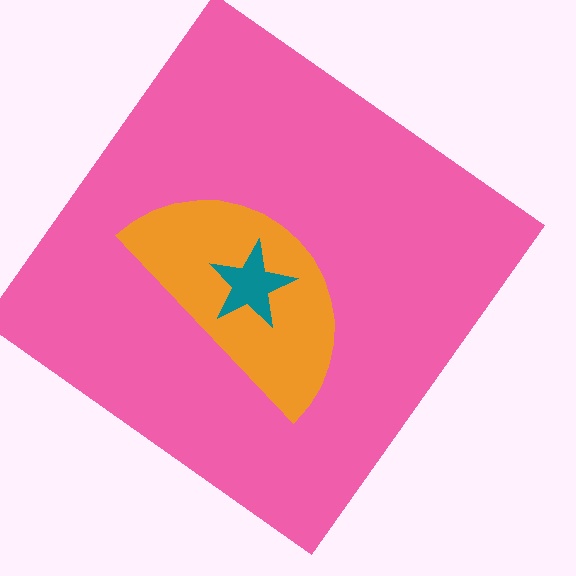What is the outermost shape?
The pink diamond.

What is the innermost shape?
The teal star.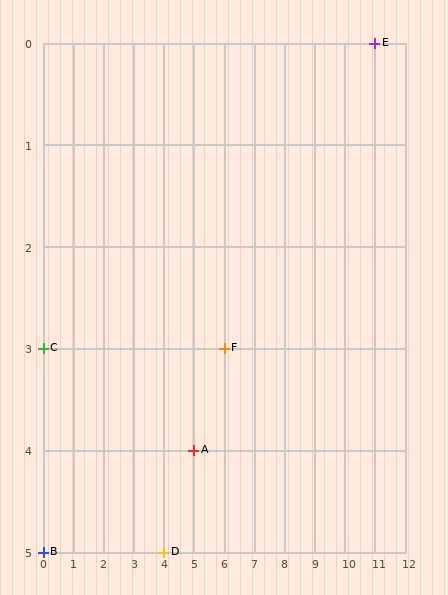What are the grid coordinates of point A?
Point A is at grid coordinates (5, 4).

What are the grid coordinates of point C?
Point C is at grid coordinates (0, 3).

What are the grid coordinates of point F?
Point F is at grid coordinates (6, 3).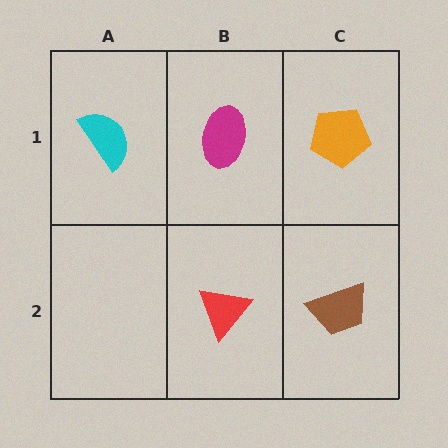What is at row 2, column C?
A brown trapezoid.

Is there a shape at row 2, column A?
No, that cell is empty.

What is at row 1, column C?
An orange pentagon.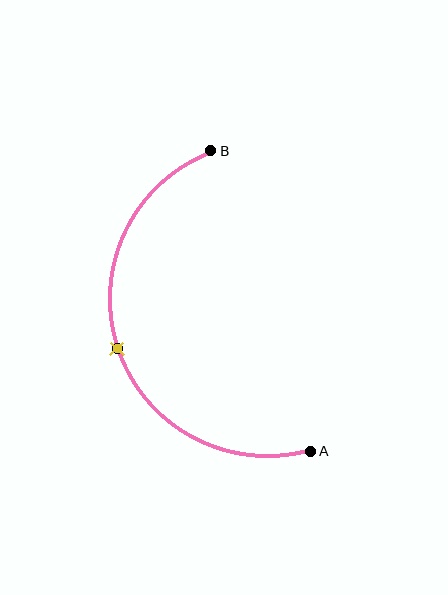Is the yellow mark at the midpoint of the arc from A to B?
Yes. The yellow mark lies on the arc at equal arc-length from both A and B — it is the arc midpoint.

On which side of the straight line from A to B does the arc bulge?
The arc bulges to the left of the straight line connecting A and B.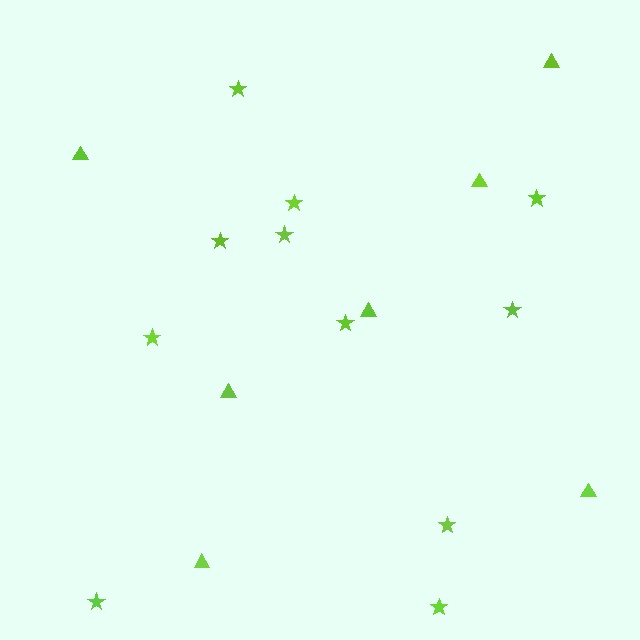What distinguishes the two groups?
There are 2 groups: one group of triangles (7) and one group of stars (11).